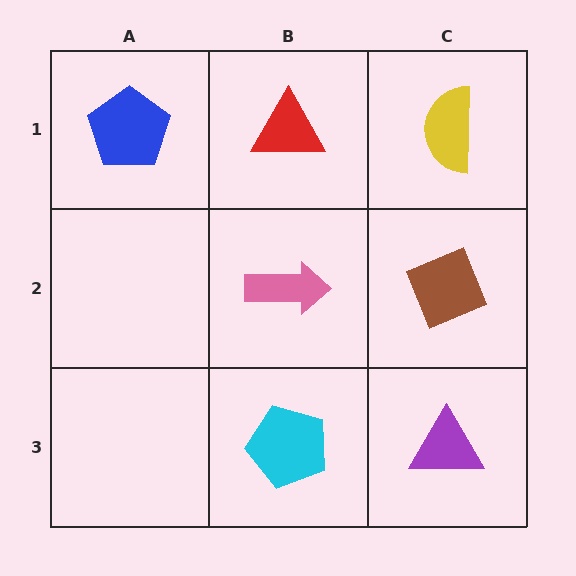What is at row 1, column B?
A red triangle.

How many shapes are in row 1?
3 shapes.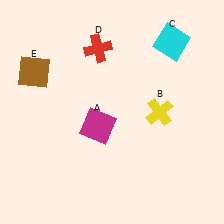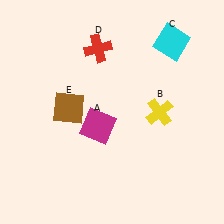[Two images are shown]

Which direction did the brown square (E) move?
The brown square (E) moved down.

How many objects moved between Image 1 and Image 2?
1 object moved between the two images.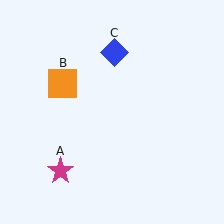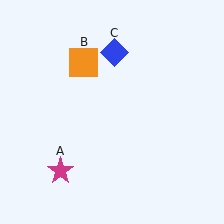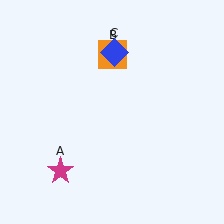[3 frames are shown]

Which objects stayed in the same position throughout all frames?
Magenta star (object A) and blue diamond (object C) remained stationary.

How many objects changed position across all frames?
1 object changed position: orange square (object B).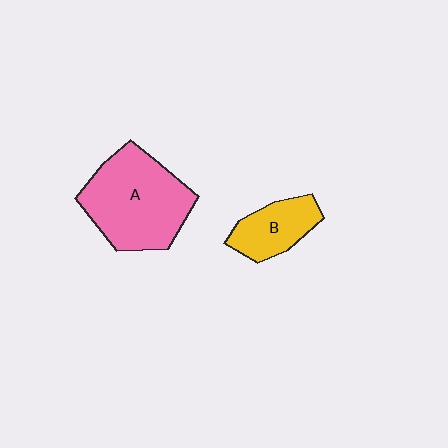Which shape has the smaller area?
Shape B (yellow).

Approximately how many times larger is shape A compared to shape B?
Approximately 2.1 times.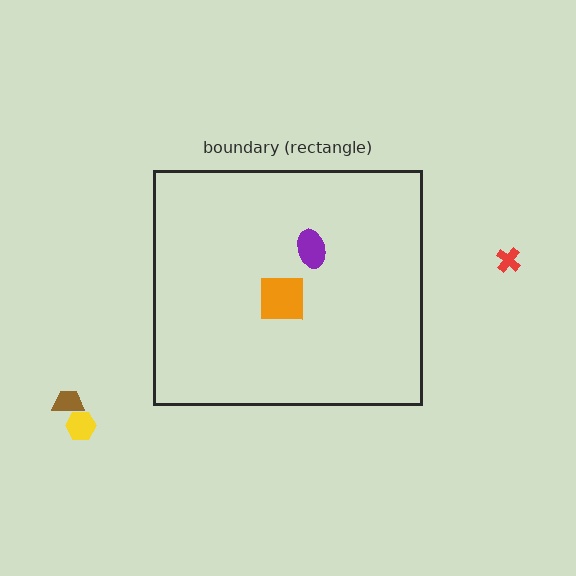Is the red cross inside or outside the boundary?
Outside.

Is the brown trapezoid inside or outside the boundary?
Outside.